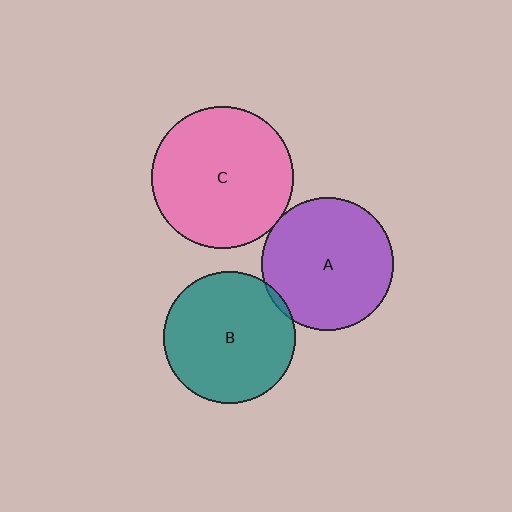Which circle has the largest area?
Circle C (pink).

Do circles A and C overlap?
Yes.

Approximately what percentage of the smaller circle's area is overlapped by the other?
Approximately 5%.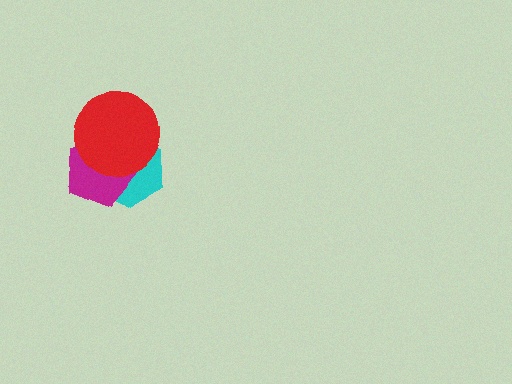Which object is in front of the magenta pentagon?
The red circle is in front of the magenta pentagon.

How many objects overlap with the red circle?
2 objects overlap with the red circle.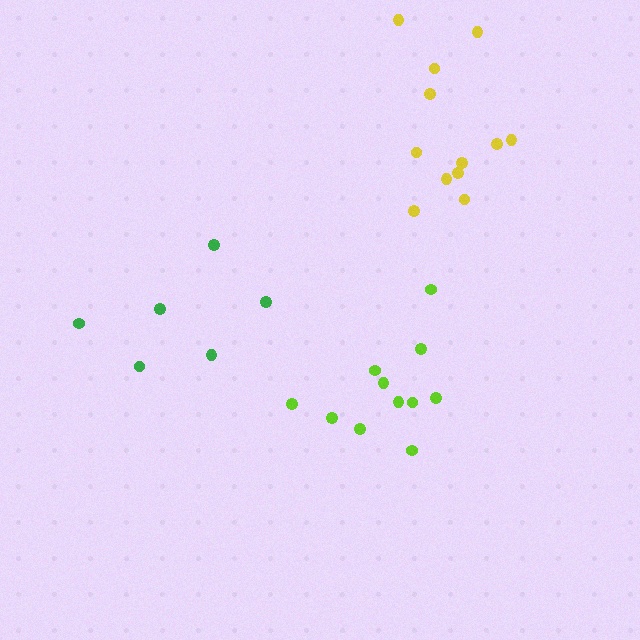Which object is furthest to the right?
The yellow cluster is rightmost.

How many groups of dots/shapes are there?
There are 3 groups.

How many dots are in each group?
Group 1: 6 dots, Group 2: 11 dots, Group 3: 12 dots (29 total).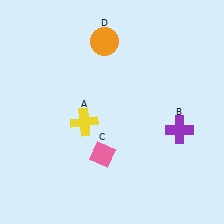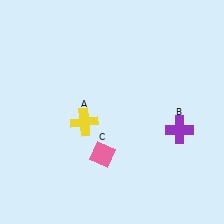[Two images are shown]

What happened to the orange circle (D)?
The orange circle (D) was removed in Image 2. It was in the top-left area of Image 1.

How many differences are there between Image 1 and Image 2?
There is 1 difference between the two images.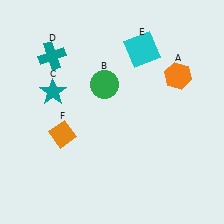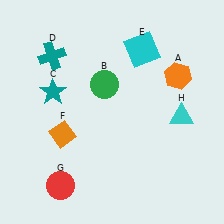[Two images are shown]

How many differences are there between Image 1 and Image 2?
There are 2 differences between the two images.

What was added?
A red circle (G), a cyan triangle (H) were added in Image 2.